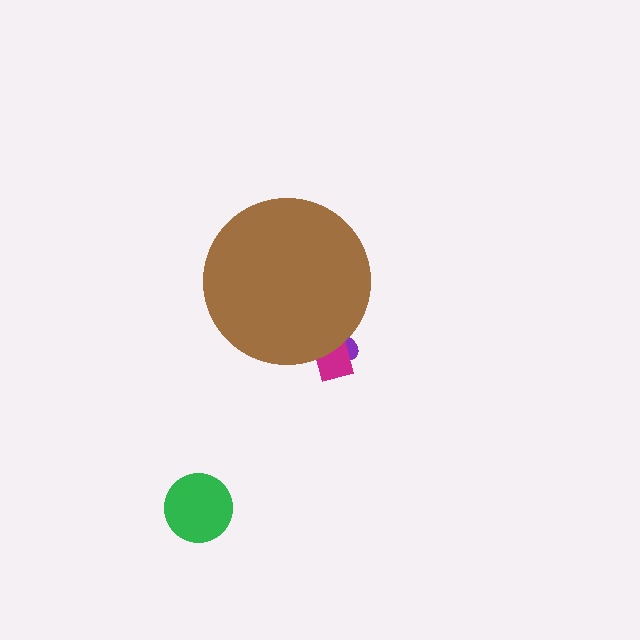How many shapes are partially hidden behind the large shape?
2 shapes are partially hidden.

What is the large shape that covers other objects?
A brown circle.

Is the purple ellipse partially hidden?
Yes, the purple ellipse is partially hidden behind the brown circle.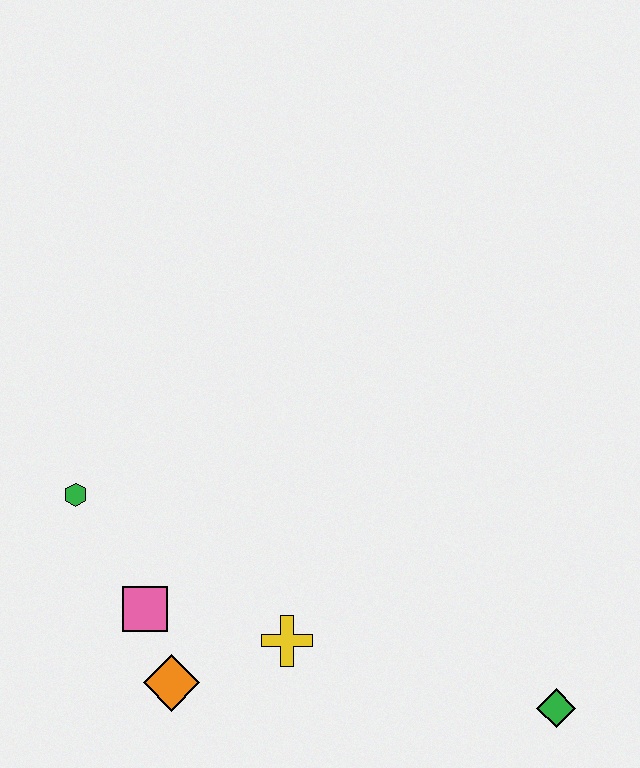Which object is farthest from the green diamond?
The green hexagon is farthest from the green diamond.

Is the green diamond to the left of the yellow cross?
No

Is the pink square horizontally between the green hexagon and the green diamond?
Yes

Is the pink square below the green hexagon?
Yes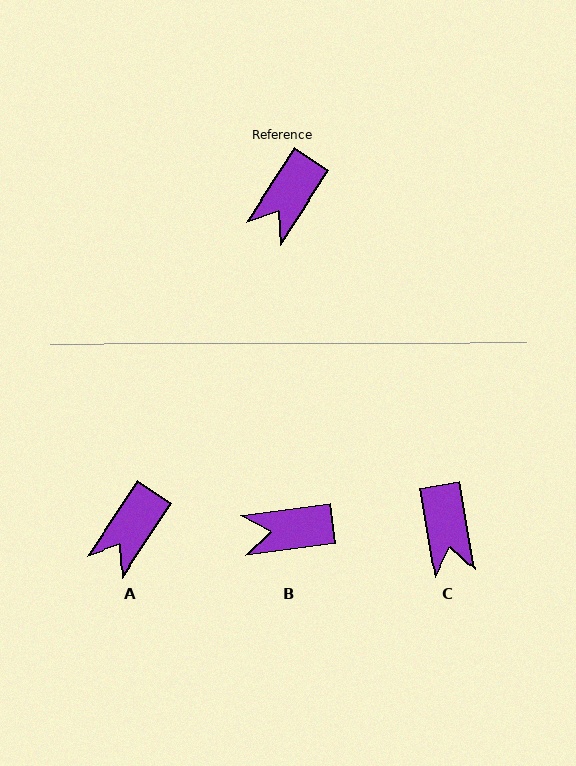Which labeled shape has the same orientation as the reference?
A.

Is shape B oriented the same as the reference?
No, it is off by about 49 degrees.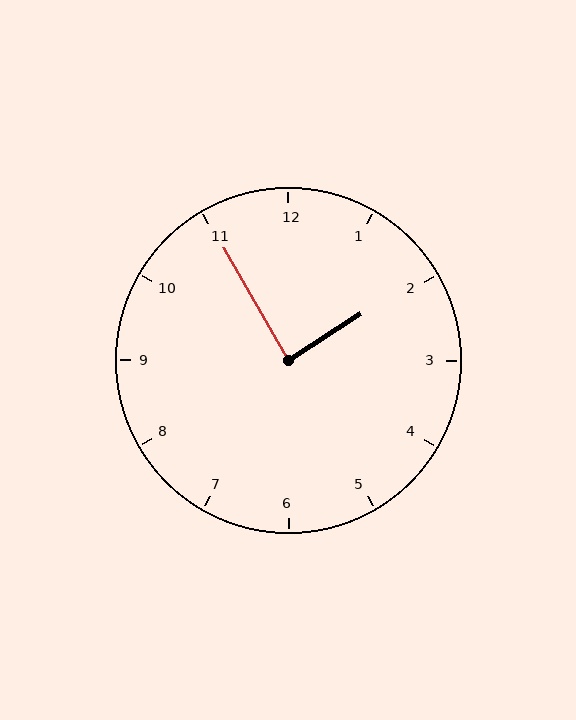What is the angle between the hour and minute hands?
Approximately 88 degrees.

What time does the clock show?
1:55.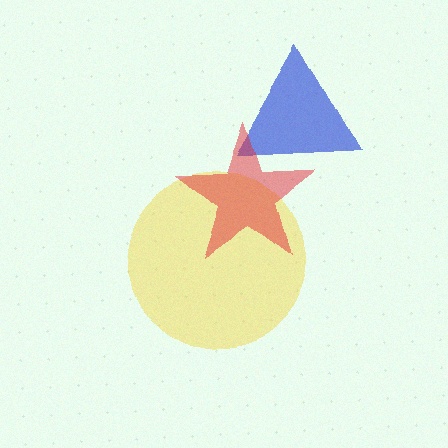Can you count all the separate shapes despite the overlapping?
Yes, there are 3 separate shapes.